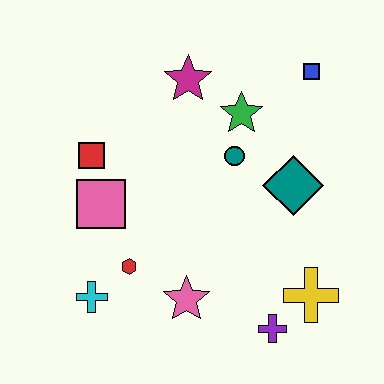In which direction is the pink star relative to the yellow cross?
The pink star is to the left of the yellow cross.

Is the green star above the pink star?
Yes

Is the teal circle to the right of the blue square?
No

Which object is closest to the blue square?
The green star is closest to the blue square.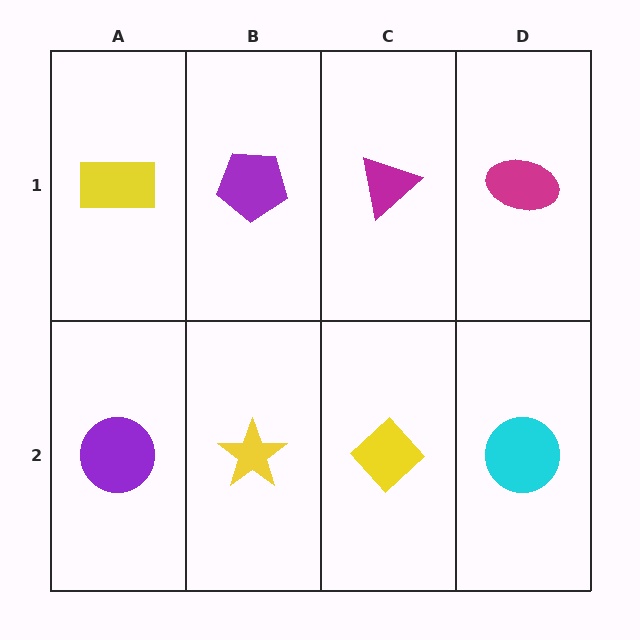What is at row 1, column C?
A magenta triangle.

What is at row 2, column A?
A purple circle.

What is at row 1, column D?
A magenta ellipse.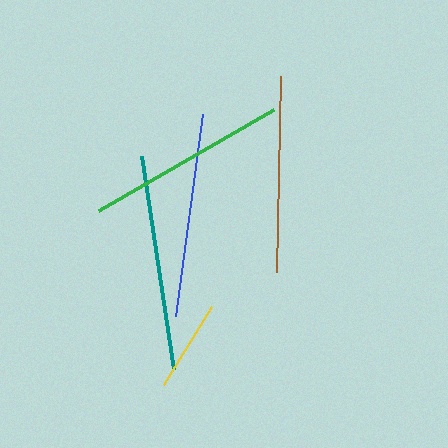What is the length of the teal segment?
The teal segment is approximately 215 pixels long.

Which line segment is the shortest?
The yellow line is the shortest at approximately 91 pixels.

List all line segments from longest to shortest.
From longest to shortest: teal, blue, green, brown, yellow.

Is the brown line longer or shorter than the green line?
The green line is longer than the brown line.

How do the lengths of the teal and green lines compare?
The teal and green lines are approximately the same length.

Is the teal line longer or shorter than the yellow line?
The teal line is longer than the yellow line.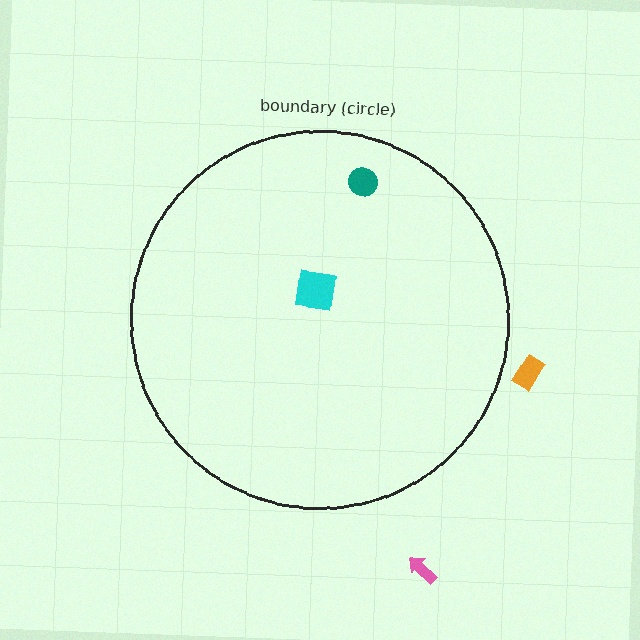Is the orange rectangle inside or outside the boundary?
Outside.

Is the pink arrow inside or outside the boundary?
Outside.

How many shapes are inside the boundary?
2 inside, 2 outside.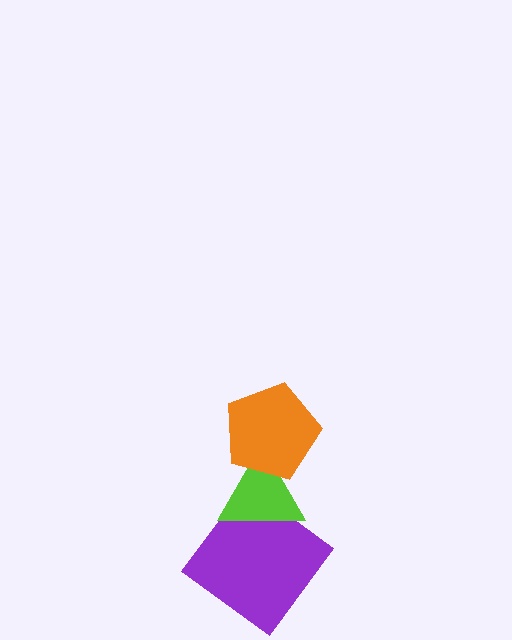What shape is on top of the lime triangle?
The orange pentagon is on top of the lime triangle.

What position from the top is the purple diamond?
The purple diamond is 3rd from the top.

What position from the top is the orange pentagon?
The orange pentagon is 1st from the top.